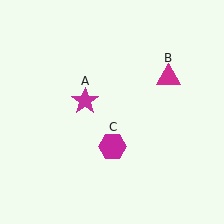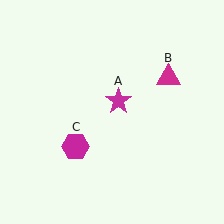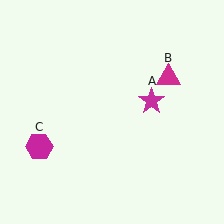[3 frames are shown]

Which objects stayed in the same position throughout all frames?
Magenta triangle (object B) remained stationary.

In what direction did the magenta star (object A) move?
The magenta star (object A) moved right.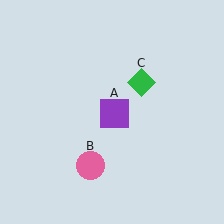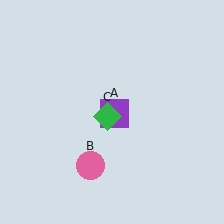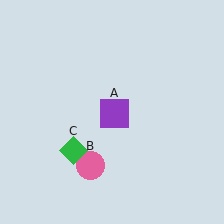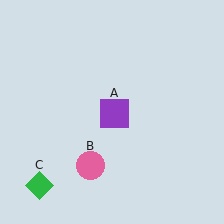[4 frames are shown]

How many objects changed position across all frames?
1 object changed position: green diamond (object C).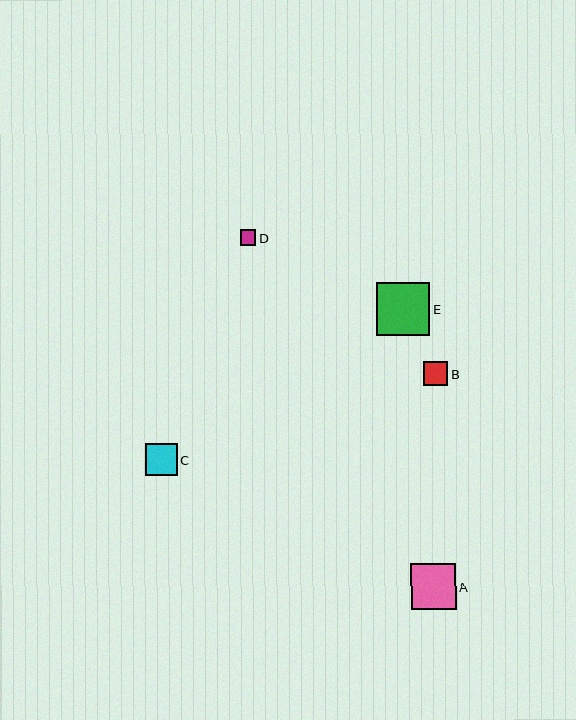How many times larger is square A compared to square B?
Square A is approximately 1.9 times the size of square B.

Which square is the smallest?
Square D is the smallest with a size of approximately 16 pixels.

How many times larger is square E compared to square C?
Square E is approximately 1.7 times the size of square C.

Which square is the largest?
Square E is the largest with a size of approximately 53 pixels.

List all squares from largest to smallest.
From largest to smallest: E, A, C, B, D.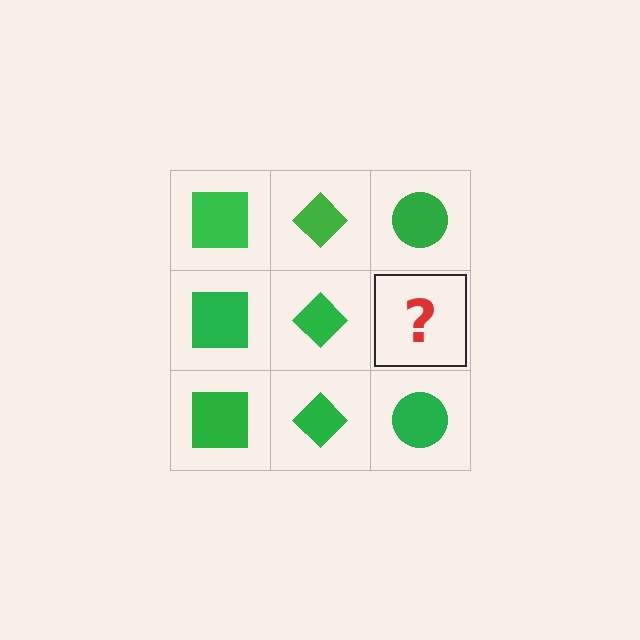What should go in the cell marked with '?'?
The missing cell should contain a green circle.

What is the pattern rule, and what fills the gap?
The rule is that each column has a consistent shape. The gap should be filled with a green circle.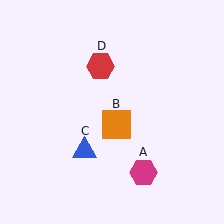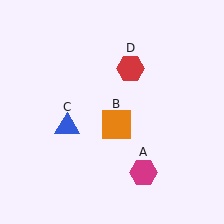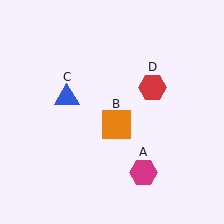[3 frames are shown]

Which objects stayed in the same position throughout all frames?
Magenta hexagon (object A) and orange square (object B) remained stationary.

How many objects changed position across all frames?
2 objects changed position: blue triangle (object C), red hexagon (object D).